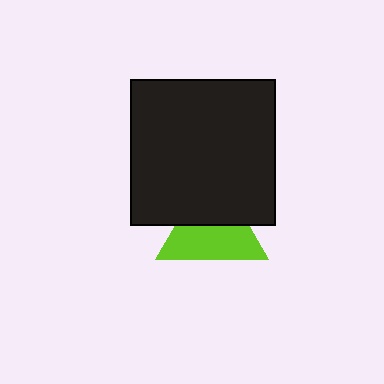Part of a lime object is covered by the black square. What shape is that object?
It is a triangle.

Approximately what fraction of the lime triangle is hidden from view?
Roughly 43% of the lime triangle is hidden behind the black square.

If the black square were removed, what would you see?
You would see the complete lime triangle.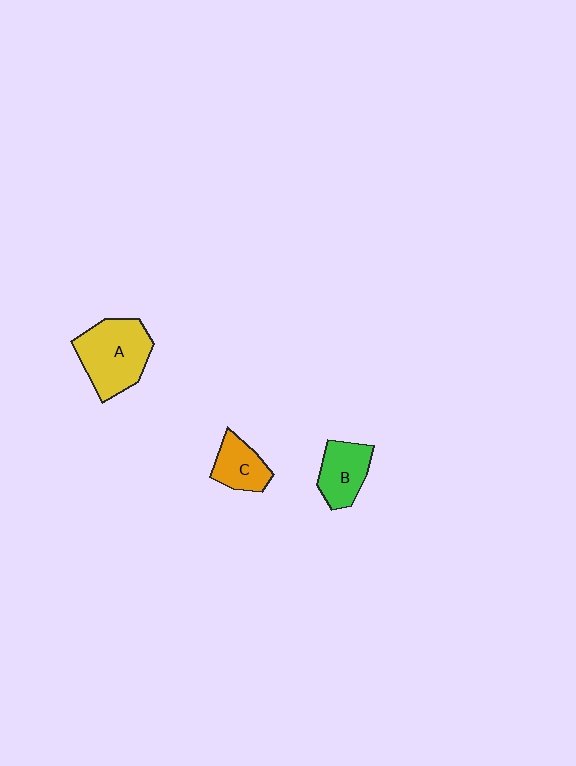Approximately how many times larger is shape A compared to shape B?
Approximately 1.6 times.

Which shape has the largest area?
Shape A (yellow).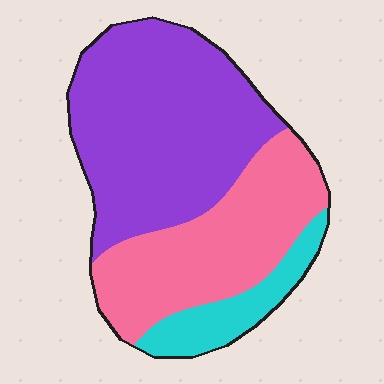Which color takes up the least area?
Cyan, at roughly 10%.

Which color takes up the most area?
Purple, at roughly 50%.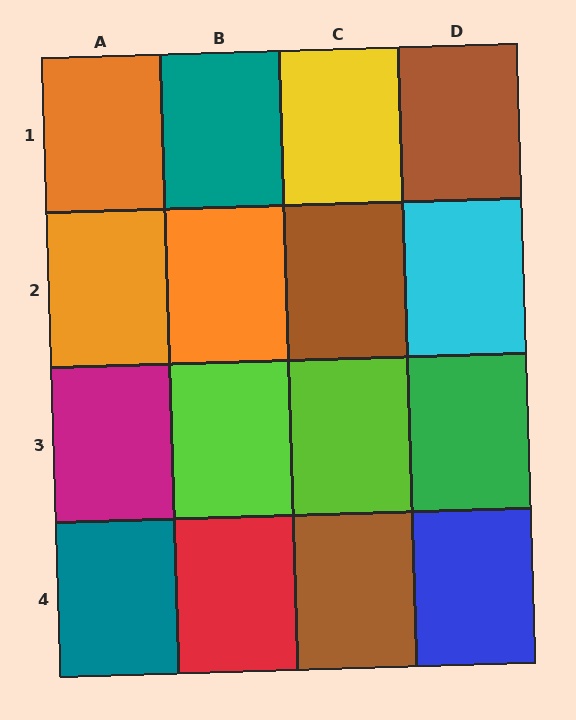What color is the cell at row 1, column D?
Brown.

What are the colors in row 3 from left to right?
Magenta, lime, lime, green.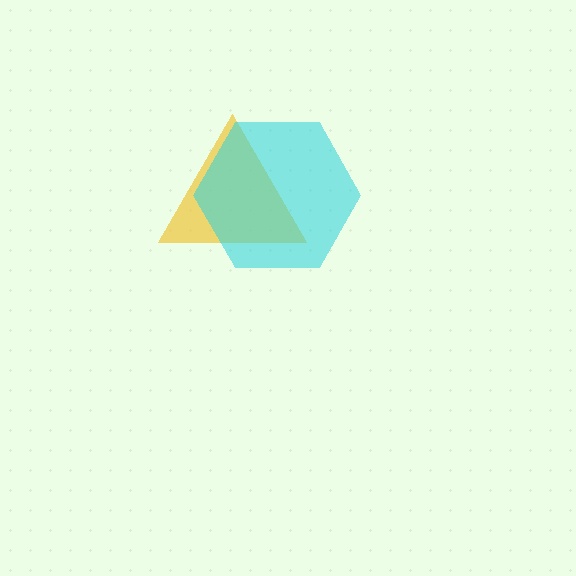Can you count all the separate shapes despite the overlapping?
Yes, there are 2 separate shapes.